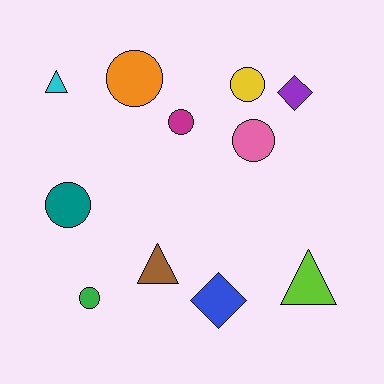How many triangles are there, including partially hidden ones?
There are 3 triangles.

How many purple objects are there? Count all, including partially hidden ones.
There is 1 purple object.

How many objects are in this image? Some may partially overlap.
There are 11 objects.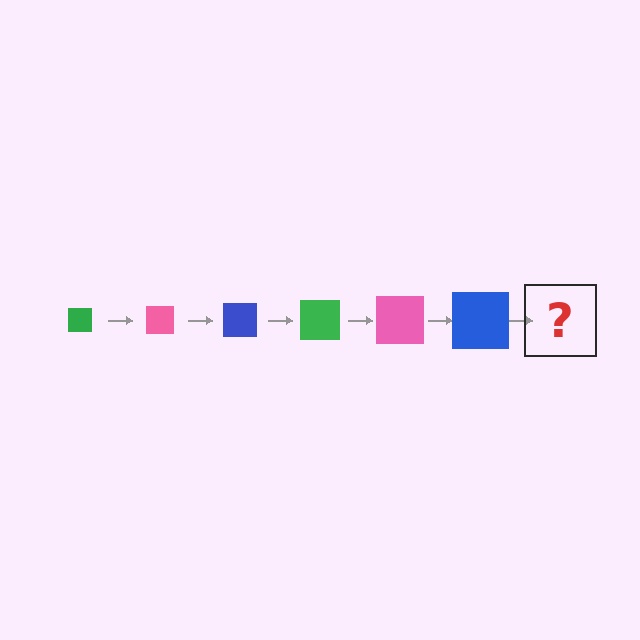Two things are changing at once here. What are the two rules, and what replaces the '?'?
The two rules are that the square grows larger each step and the color cycles through green, pink, and blue. The '?' should be a green square, larger than the previous one.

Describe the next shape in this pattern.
It should be a green square, larger than the previous one.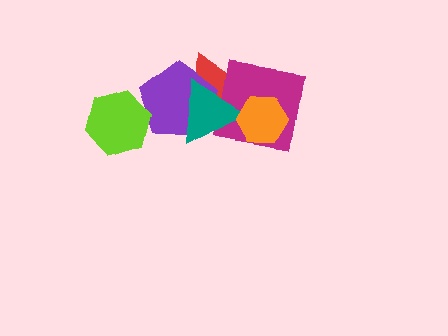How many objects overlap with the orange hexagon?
3 objects overlap with the orange hexagon.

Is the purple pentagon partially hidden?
Yes, it is partially covered by another shape.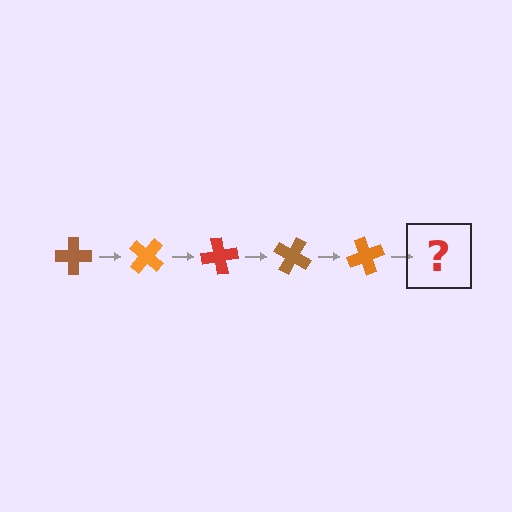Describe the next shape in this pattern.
It should be a red cross, rotated 200 degrees from the start.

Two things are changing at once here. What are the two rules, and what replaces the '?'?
The two rules are that it rotates 40 degrees each step and the color cycles through brown, orange, and red. The '?' should be a red cross, rotated 200 degrees from the start.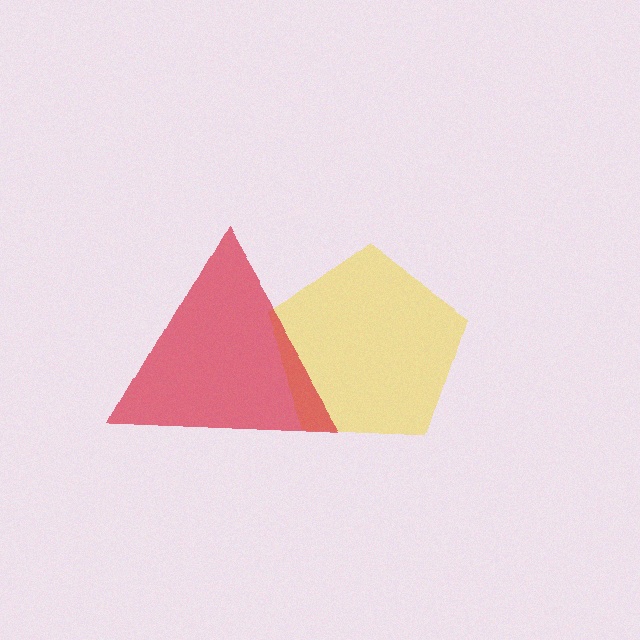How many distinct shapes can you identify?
There are 2 distinct shapes: a yellow pentagon, a red triangle.